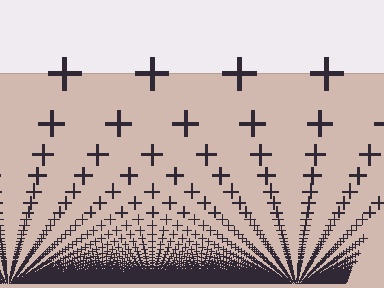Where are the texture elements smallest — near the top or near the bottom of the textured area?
Near the bottom.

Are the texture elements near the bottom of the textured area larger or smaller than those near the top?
Smaller. The gradient is inverted — elements near the bottom are smaller and denser.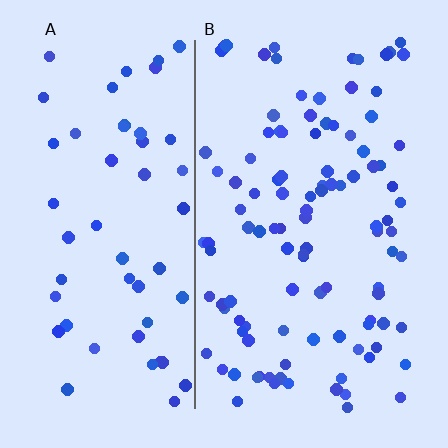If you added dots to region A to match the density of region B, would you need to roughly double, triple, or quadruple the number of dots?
Approximately double.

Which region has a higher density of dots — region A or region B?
B (the right).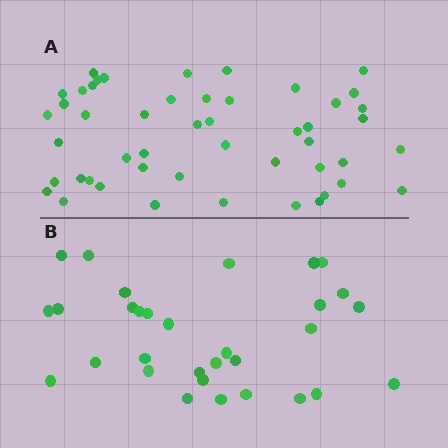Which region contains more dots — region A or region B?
Region A (the top region) has more dots.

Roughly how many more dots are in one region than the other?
Region A has approximately 20 more dots than region B.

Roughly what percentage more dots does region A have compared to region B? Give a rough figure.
About 60% more.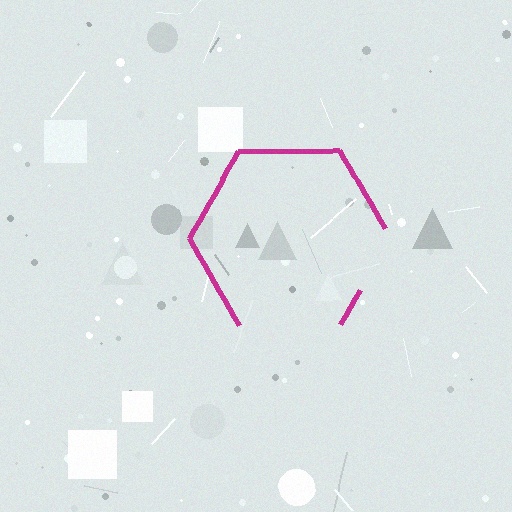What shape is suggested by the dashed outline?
The dashed outline suggests a hexagon.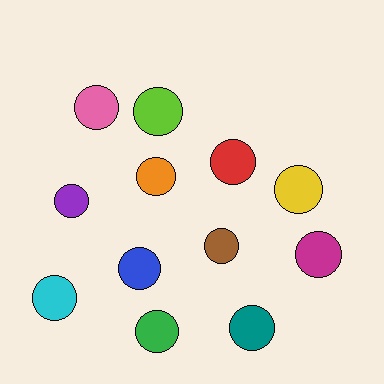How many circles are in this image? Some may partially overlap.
There are 12 circles.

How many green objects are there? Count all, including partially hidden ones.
There is 1 green object.